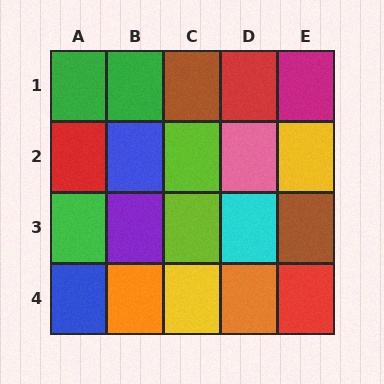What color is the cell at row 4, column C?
Yellow.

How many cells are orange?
2 cells are orange.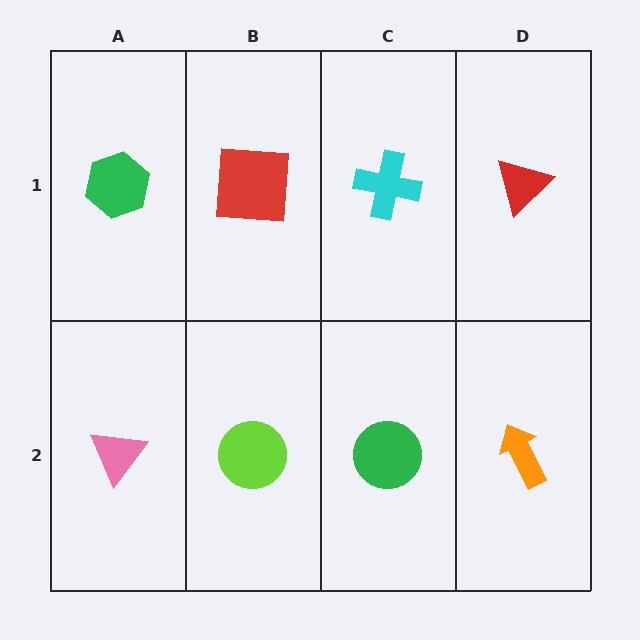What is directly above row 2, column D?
A red triangle.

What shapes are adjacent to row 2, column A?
A green hexagon (row 1, column A), a lime circle (row 2, column B).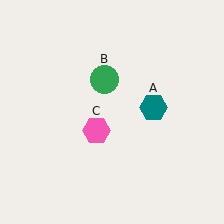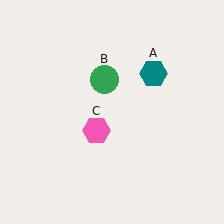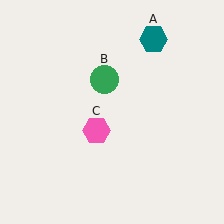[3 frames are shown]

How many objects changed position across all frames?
1 object changed position: teal hexagon (object A).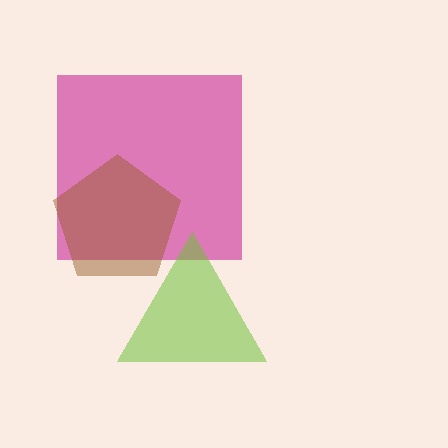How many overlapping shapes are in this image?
There are 3 overlapping shapes in the image.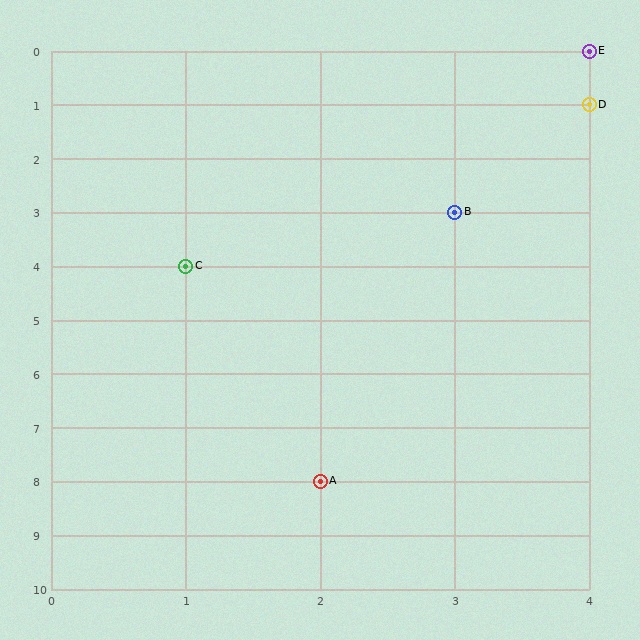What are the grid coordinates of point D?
Point D is at grid coordinates (4, 1).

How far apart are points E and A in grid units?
Points E and A are 2 columns and 8 rows apart (about 8.2 grid units diagonally).